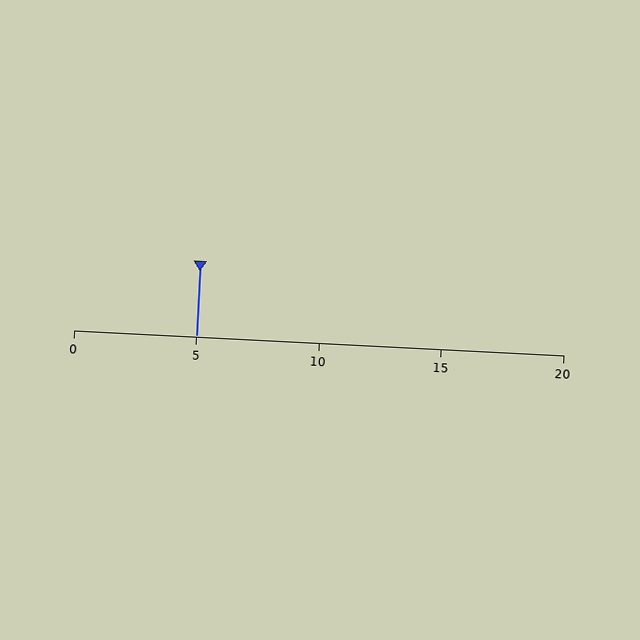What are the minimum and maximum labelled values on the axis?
The axis runs from 0 to 20.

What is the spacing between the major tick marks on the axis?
The major ticks are spaced 5 apart.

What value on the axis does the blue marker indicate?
The marker indicates approximately 5.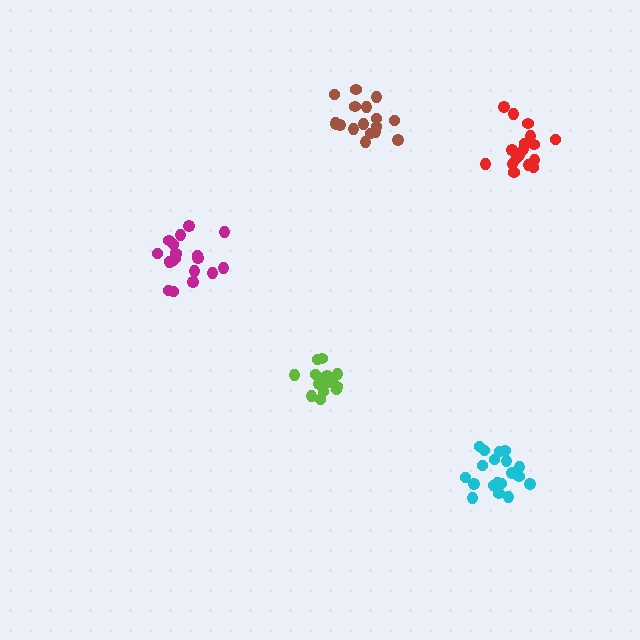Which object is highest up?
The brown cluster is topmost.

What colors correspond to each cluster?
The clusters are colored: lime, red, brown, cyan, magenta.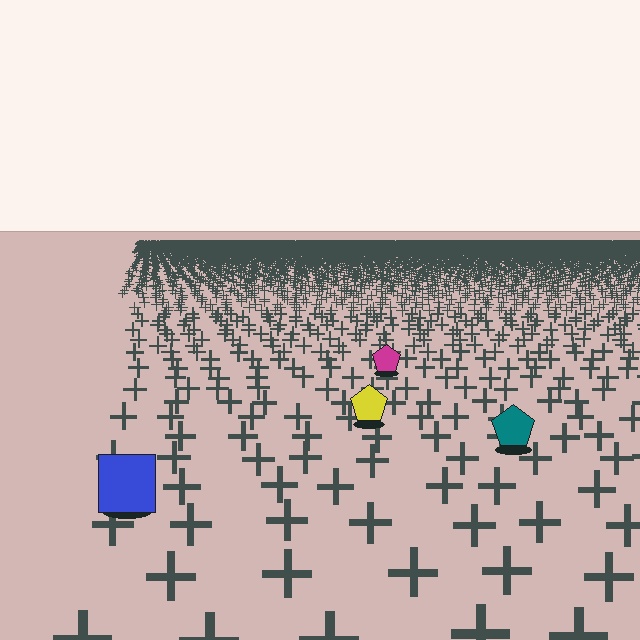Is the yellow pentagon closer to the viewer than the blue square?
No. The blue square is closer — you can tell from the texture gradient: the ground texture is coarser near it.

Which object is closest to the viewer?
The blue square is closest. The texture marks near it are larger and more spread out.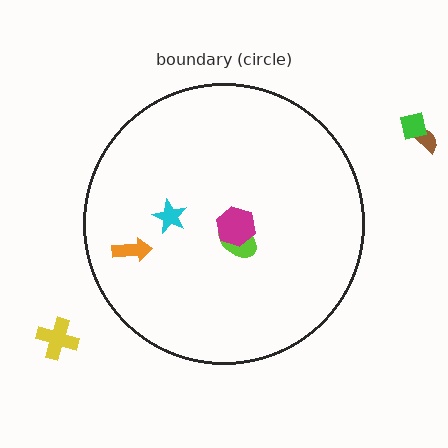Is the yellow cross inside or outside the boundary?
Outside.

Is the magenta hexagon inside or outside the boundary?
Inside.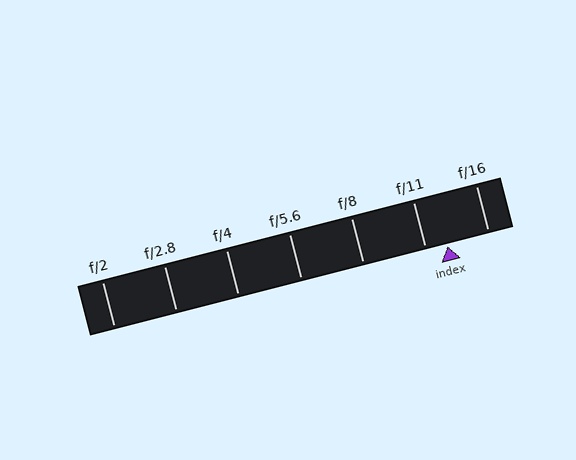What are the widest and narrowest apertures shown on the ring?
The widest aperture shown is f/2 and the narrowest is f/16.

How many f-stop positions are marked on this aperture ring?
There are 7 f-stop positions marked.